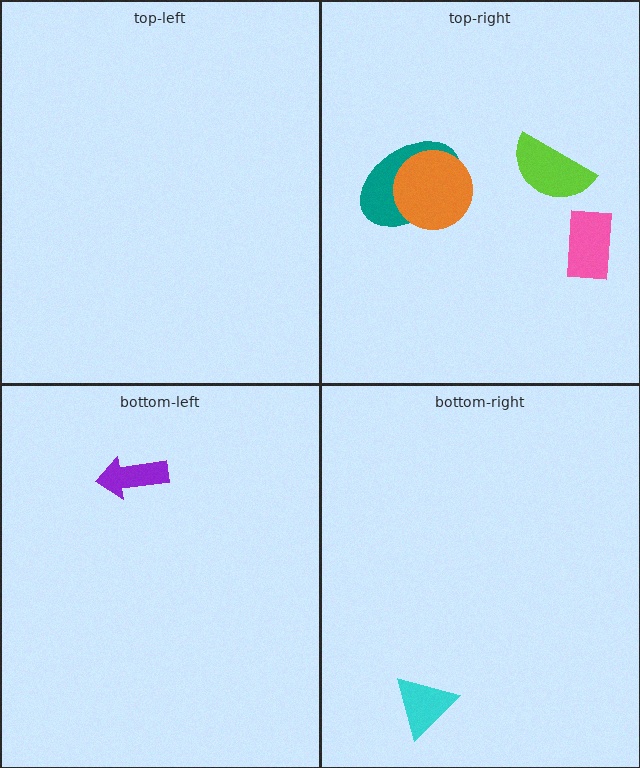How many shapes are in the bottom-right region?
1.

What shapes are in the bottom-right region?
The cyan triangle.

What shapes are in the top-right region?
The teal ellipse, the pink rectangle, the orange circle, the lime semicircle.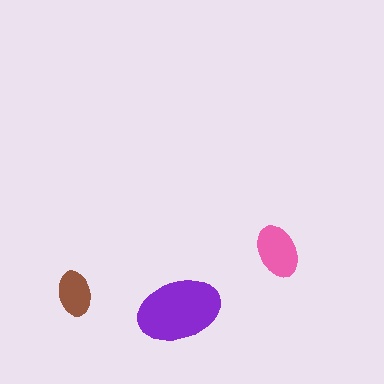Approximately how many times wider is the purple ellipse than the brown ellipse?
About 2 times wider.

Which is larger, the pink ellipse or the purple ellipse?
The purple one.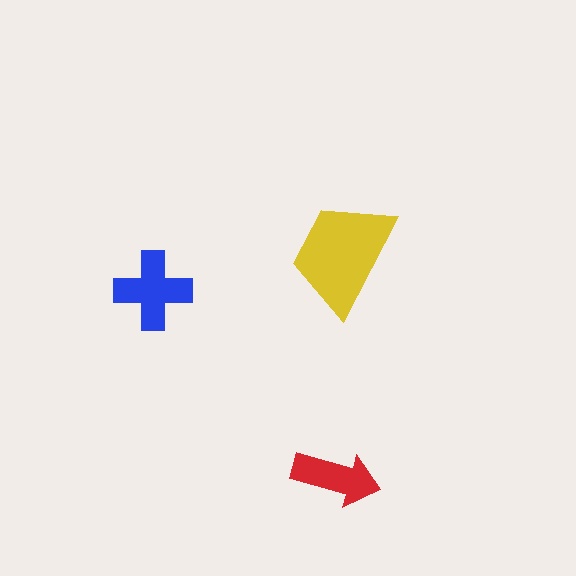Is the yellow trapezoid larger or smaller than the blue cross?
Larger.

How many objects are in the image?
There are 3 objects in the image.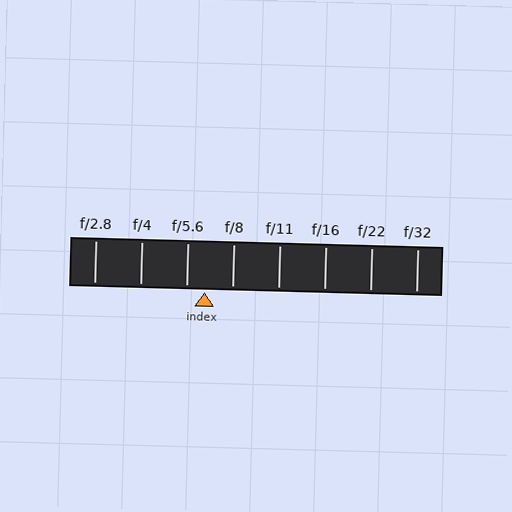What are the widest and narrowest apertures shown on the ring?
The widest aperture shown is f/2.8 and the narrowest is f/32.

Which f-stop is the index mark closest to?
The index mark is closest to f/5.6.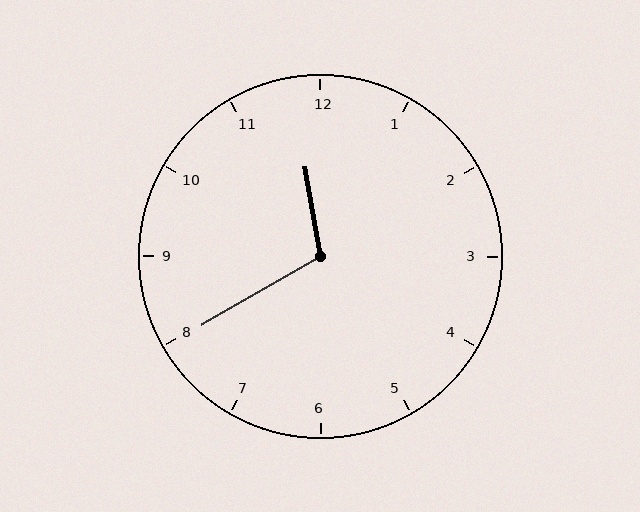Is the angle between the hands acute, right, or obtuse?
It is obtuse.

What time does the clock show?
11:40.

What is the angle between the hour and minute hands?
Approximately 110 degrees.